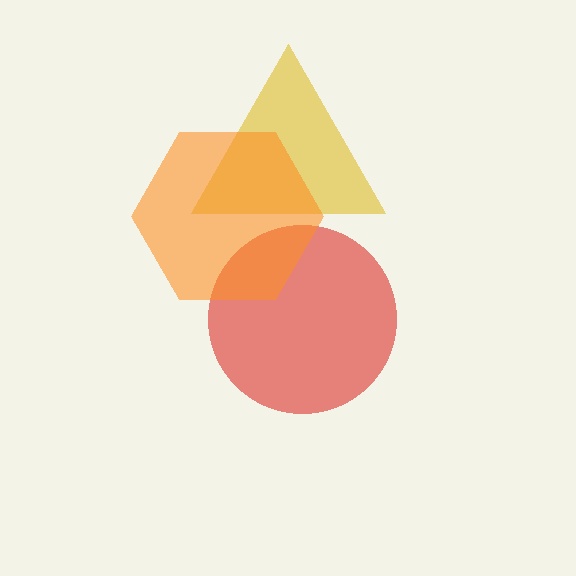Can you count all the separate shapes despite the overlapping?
Yes, there are 3 separate shapes.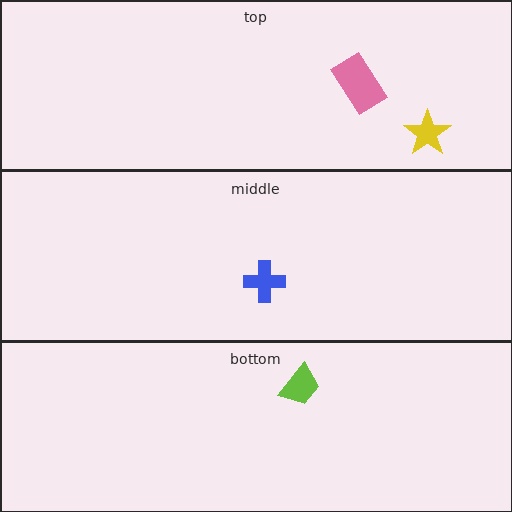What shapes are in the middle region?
The blue cross.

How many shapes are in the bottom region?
1.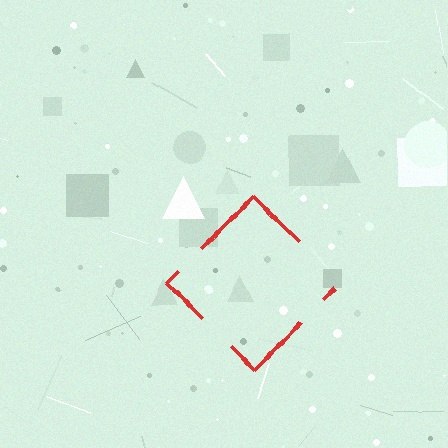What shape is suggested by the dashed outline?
The dashed outline suggests a diamond.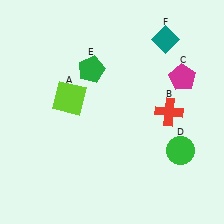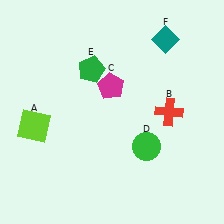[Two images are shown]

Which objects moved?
The objects that moved are: the lime square (A), the magenta pentagon (C), the green circle (D).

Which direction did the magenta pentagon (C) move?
The magenta pentagon (C) moved left.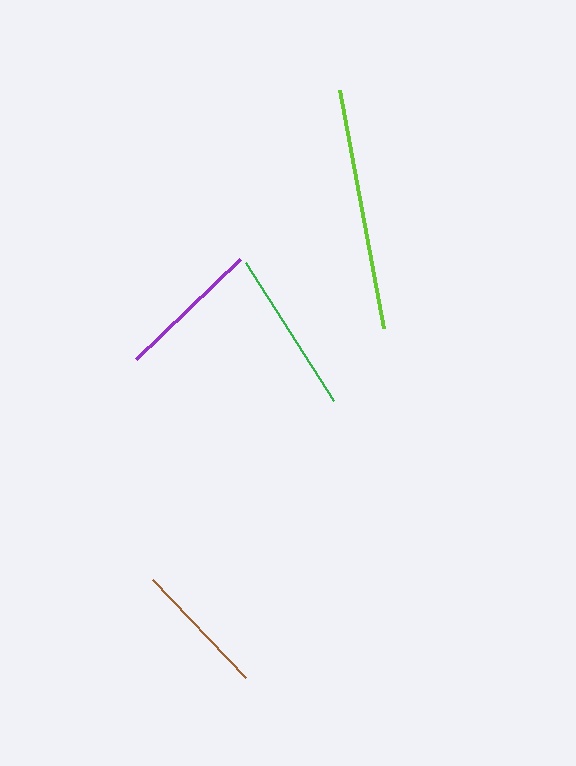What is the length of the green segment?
The green segment is approximately 163 pixels long.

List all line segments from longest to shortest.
From longest to shortest: lime, green, purple, brown.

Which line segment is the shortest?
The brown line is the shortest at approximately 135 pixels.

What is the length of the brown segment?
The brown segment is approximately 135 pixels long.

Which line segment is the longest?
The lime line is the longest at approximately 242 pixels.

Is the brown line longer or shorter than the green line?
The green line is longer than the brown line.